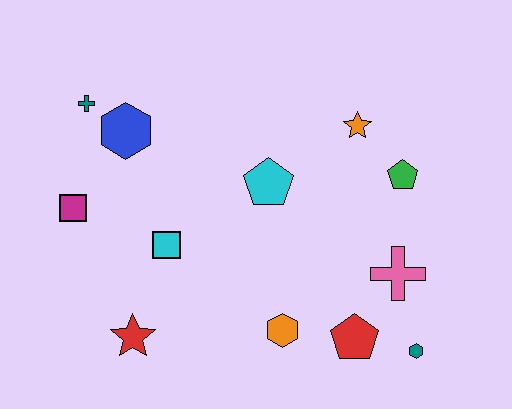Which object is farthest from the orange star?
The red star is farthest from the orange star.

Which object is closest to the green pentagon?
The orange star is closest to the green pentagon.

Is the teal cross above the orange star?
Yes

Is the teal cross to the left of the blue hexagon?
Yes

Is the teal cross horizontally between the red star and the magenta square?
Yes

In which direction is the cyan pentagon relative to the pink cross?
The cyan pentagon is to the left of the pink cross.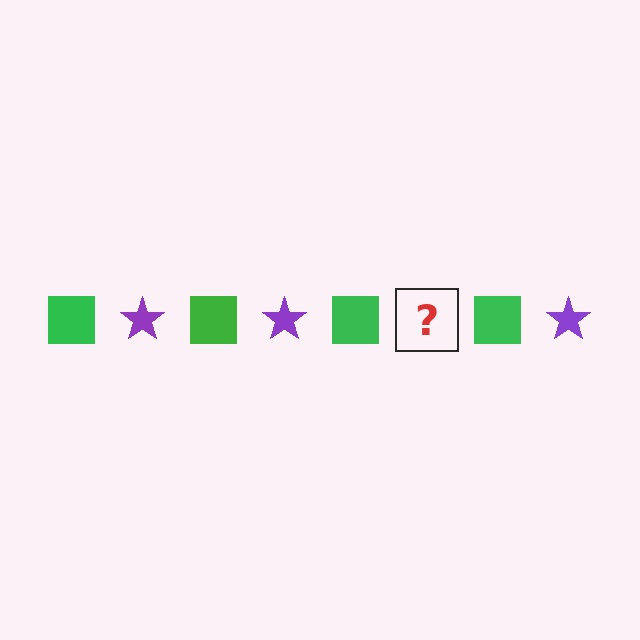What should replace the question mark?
The question mark should be replaced with a purple star.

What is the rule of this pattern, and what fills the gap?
The rule is that the pattern alternates between green square and purple star. The gap should be filled with a purple star.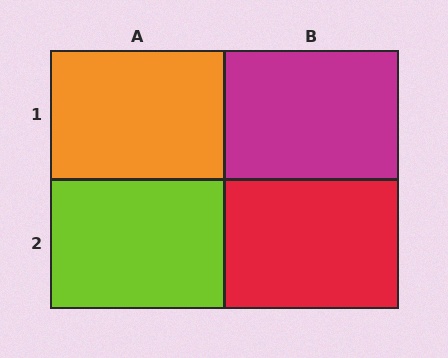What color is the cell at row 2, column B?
Red.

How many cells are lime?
1 cell is lime.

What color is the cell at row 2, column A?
Lime.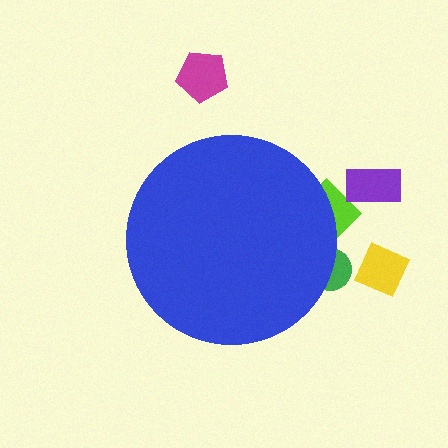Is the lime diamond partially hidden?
Yes, the lime diamond is partially hidden behind the blue circle.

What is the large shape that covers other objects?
A blue circle.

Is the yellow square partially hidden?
No, the yellow square is fully visible.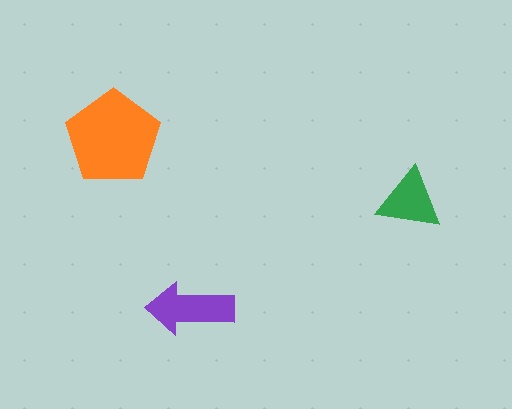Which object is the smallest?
The green triangle.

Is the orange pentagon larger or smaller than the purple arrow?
Larger.